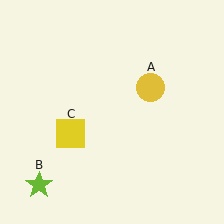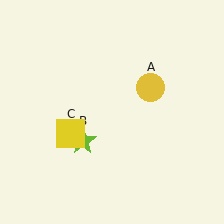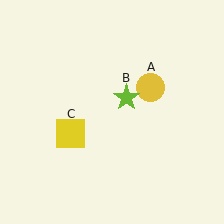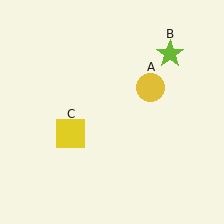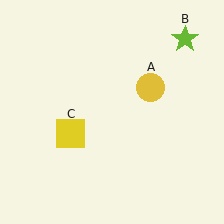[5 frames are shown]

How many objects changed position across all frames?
1 object changed position: lime star (object B).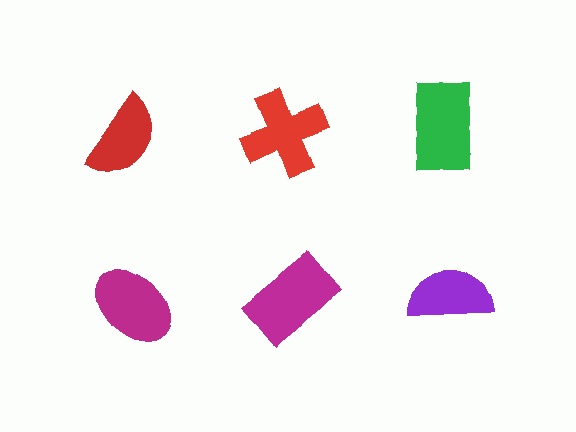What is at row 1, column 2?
A red cross.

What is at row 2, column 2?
A magenta rectangle.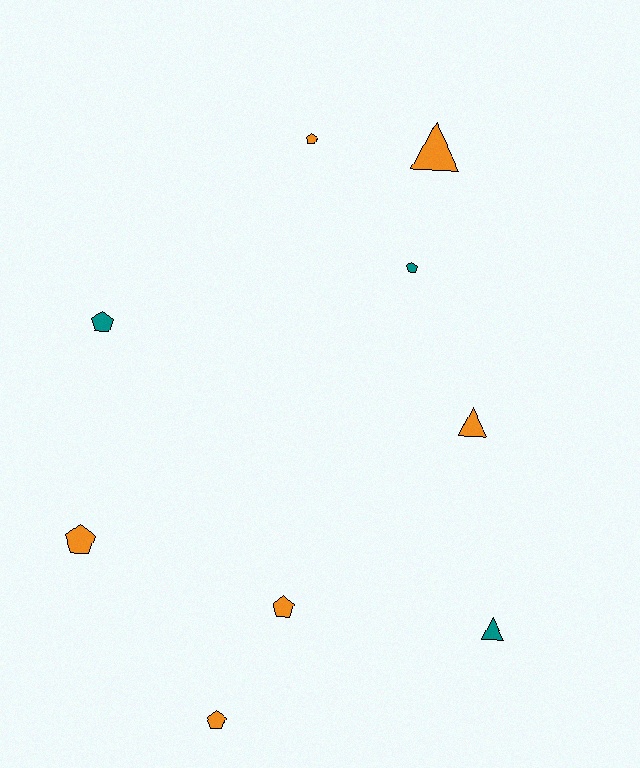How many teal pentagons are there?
There are 2 teal pentagons.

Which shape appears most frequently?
Pentagon, with 6 objects.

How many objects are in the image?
There are 9 objects.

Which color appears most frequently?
Orange, with 6 objects.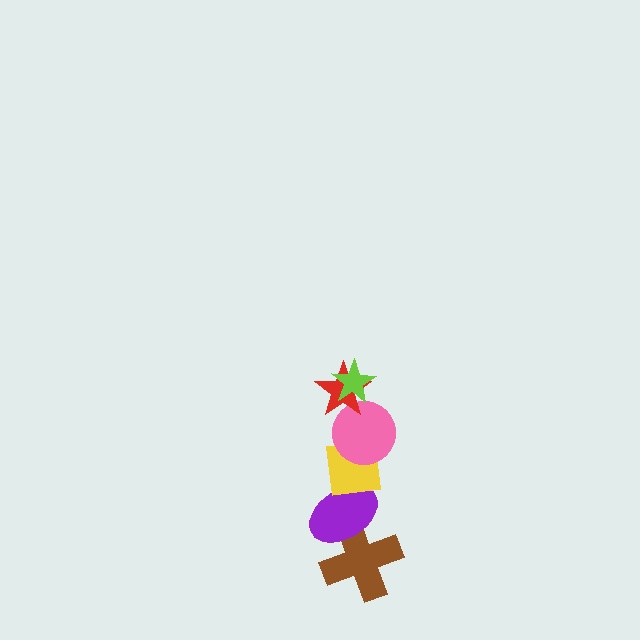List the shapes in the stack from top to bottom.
From top to bottom: the lime star, the red star, the pink circle, the yellow square, the purple ellipse, the brown cross.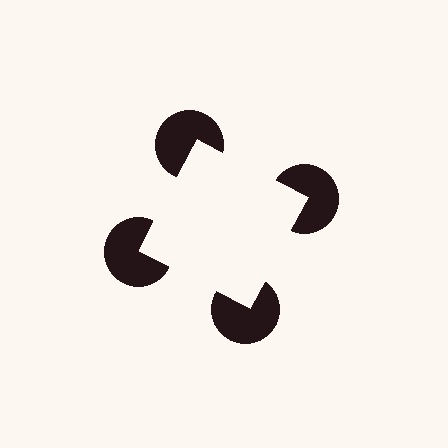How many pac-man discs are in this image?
There are 4 — one at each vertex of the illusory square.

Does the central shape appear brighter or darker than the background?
It typically appears slightly brighter than the background, even though no actual brightness change is drawn.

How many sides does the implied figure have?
4 sides.